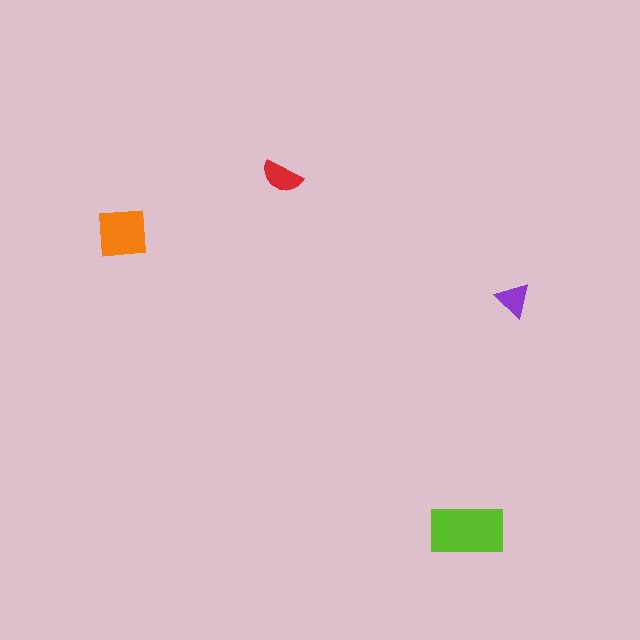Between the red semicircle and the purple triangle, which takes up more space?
The red semicircle.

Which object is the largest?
The lime rectangle.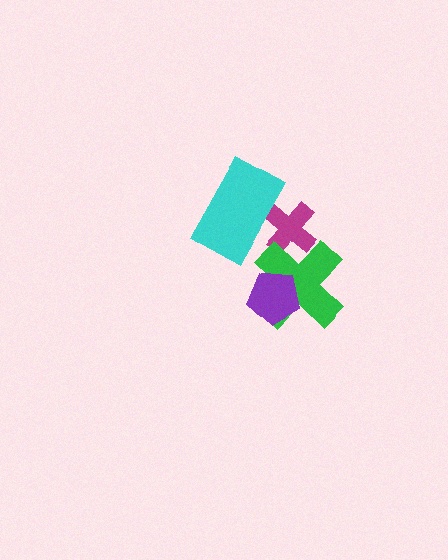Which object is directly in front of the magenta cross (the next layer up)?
The green cross is directly in front of the magenta cross.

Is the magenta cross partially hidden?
Yes, it is partially covered by another shape.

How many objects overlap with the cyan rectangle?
1 object overlaps with the cyan rectangle.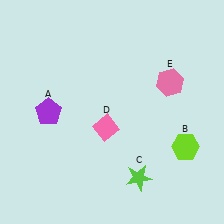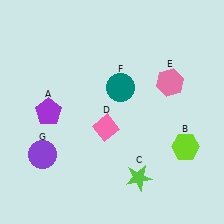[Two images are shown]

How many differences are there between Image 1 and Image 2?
There are 2 differences between the two images.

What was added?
A teal circle (F), a purple circle (G) were added in Image 2.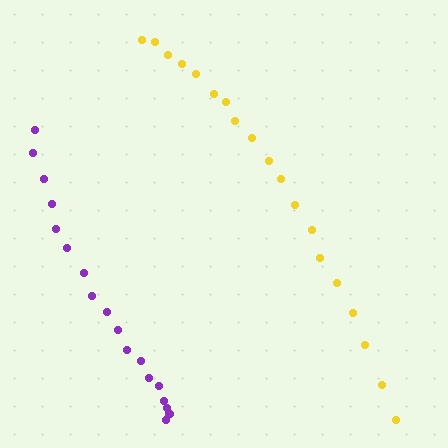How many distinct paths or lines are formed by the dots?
There are 2 distinct paths.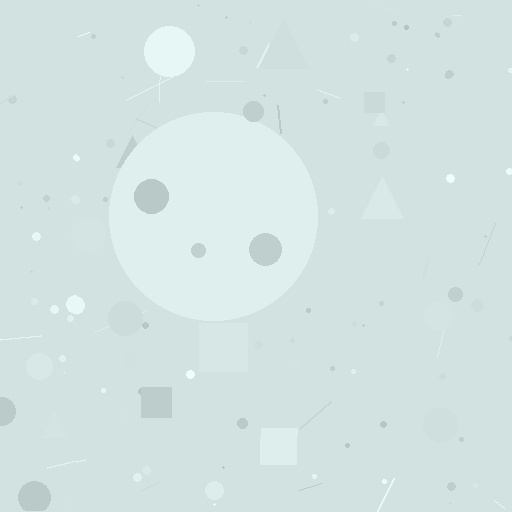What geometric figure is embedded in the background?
A circle is embedded in the background.